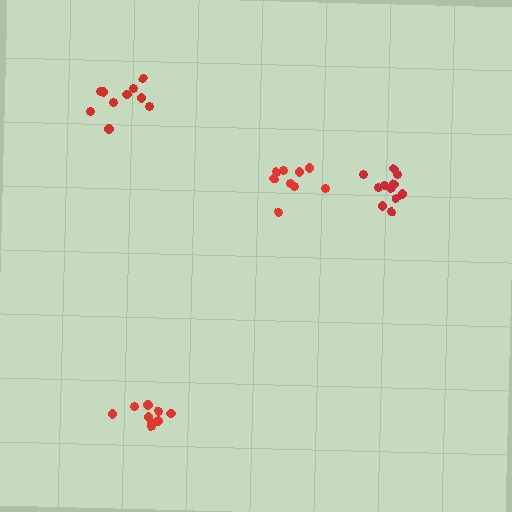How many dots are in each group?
Group 1: 9 dots, Group 2: 11 dots, Group 3: 10 dots, Group 4: 9 dots (39 total).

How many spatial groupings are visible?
There are 4 spatial groupings.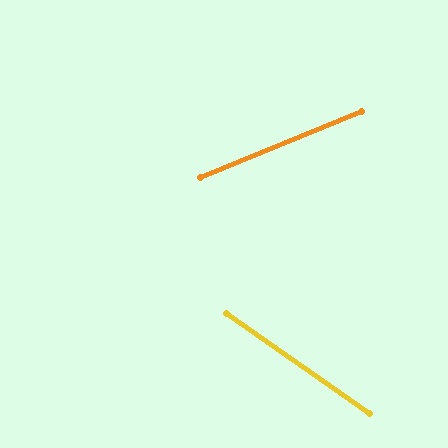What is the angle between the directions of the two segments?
Approximately 58 degrees.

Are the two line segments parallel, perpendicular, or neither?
Neither parallel nor perpendicular — they differ by about 58°.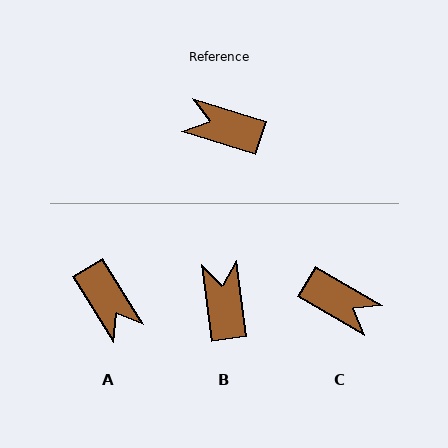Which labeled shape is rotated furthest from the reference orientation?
C, about 167 degrees away.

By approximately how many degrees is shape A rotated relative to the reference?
Approximately 139 degrees counter-clockwise.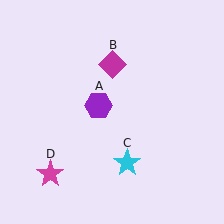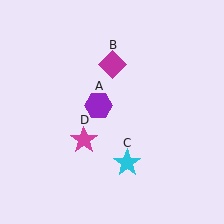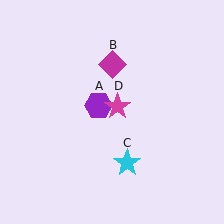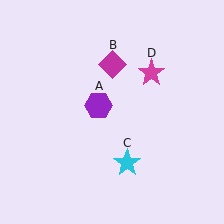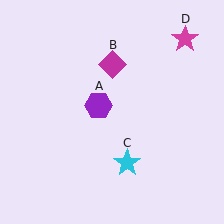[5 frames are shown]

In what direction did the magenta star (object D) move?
The magenta star (object D) moved up and to the right.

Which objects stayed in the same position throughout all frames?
Purple hexagon (object A) and magenta diamond (object B) and cyan star (object C) remained stationary.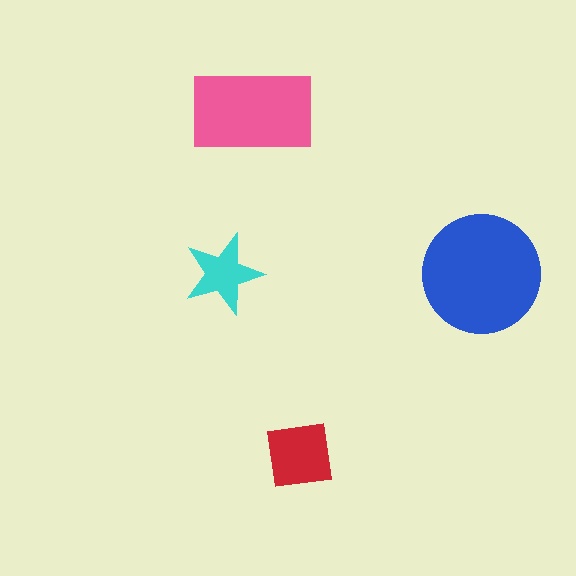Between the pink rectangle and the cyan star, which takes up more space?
The pink rectangle.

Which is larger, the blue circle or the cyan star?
The blue circle.